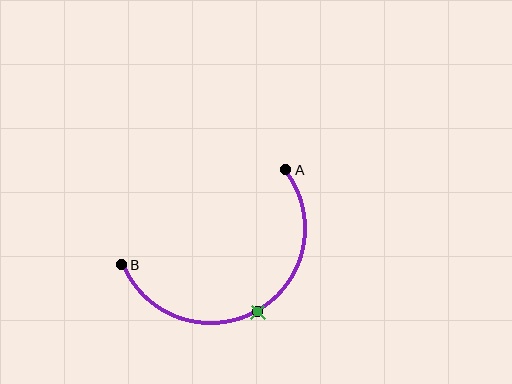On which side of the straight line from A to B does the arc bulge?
The arc bulges below the straight line connecting A and B.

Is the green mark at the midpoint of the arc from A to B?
Yes. The green mark lies on the arc at equal arc-length from both A and B — it is the arc midpoint.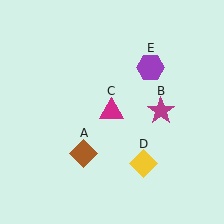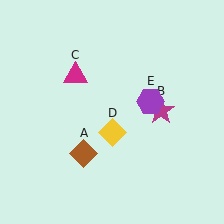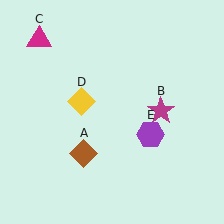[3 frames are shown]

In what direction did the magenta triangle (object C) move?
The magenta triangle (object C) moved up and to the left.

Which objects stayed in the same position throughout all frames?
Brown diamond (object A) and magenta star (object B) remained stationary.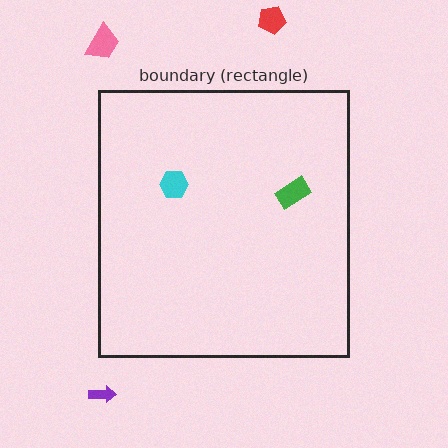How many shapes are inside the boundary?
2 inside, 3 outside.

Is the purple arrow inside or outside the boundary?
Outside.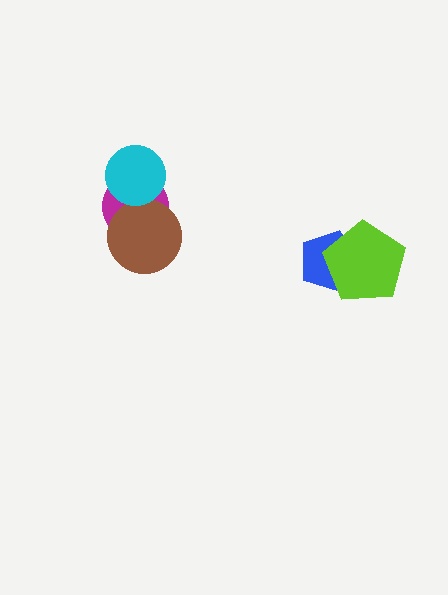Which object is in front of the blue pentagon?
The lime pentagon is in front of the blue pentagon.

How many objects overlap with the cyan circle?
1 object overlaps with the cyan circle.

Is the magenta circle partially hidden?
Yes, it is partially covered by another shape.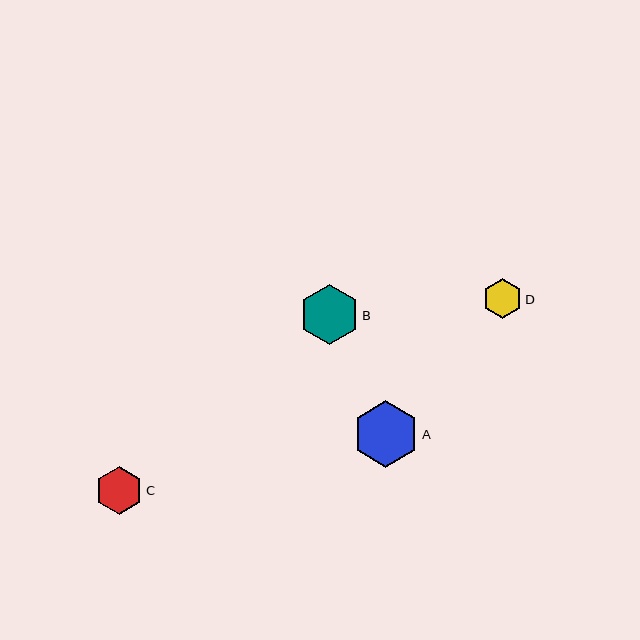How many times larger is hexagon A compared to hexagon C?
Hexagon A is approximately 1.4 times the size of hexagon C.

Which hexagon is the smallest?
Hexagon D is the smallest with a size of approximately 39 pixels.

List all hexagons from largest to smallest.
From largest to smallest: A, B, C, D.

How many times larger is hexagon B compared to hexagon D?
Hexagon B is approximately 1.5 times the size of hexagon D.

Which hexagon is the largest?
Hexagon A is the largest with a size of approximately 67 pixels.